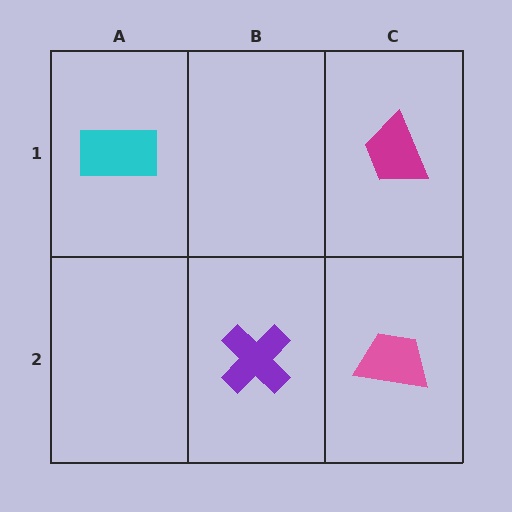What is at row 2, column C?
A pink trapezoid.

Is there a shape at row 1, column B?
No, that cell is empty.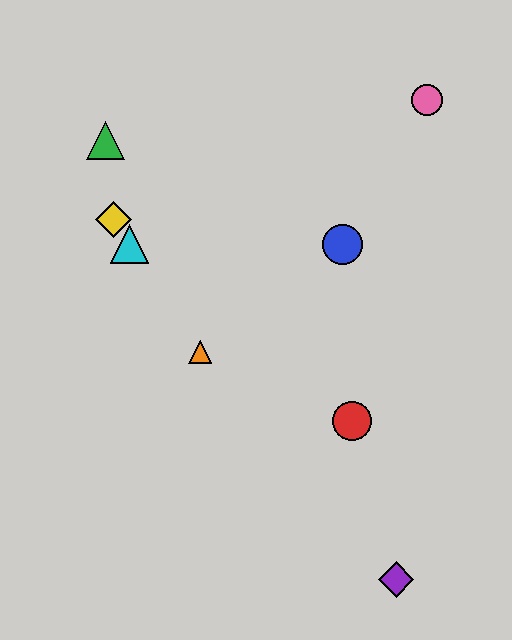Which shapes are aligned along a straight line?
The yellow diamond, the orange triangle, the cyan triangle are aligned along a straight line.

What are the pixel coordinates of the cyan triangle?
The cyan triangle is at (129, 244).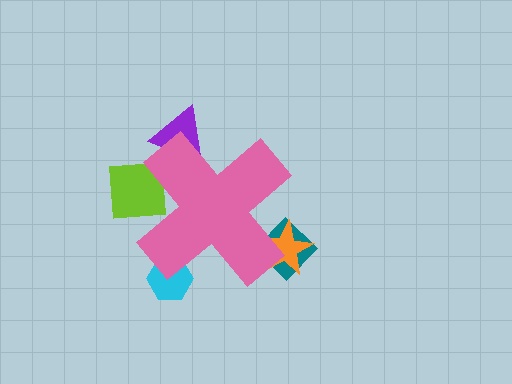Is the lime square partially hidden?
Yes, the lime square is partially hidden behind the pink cross.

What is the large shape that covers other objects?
A pink cross.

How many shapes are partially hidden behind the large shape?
5 shapes are partially hidden.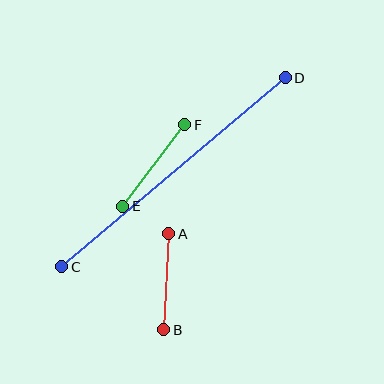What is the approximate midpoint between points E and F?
The midpoint is at approximately (154, 166) pixels.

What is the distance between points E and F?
The distance is approximately 102 pixels.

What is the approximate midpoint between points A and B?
The midpoint is at approximately (166, 282) pixels.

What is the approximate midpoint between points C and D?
The midpoint is at approximately (174, 172) pixels.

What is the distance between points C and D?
The distance is approximately 293 pixels.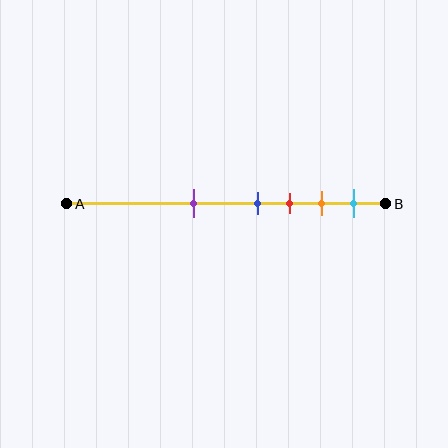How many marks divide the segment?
There are 5 marks dividing the segment.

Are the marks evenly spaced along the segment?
No, the marks are not evenly spaced.